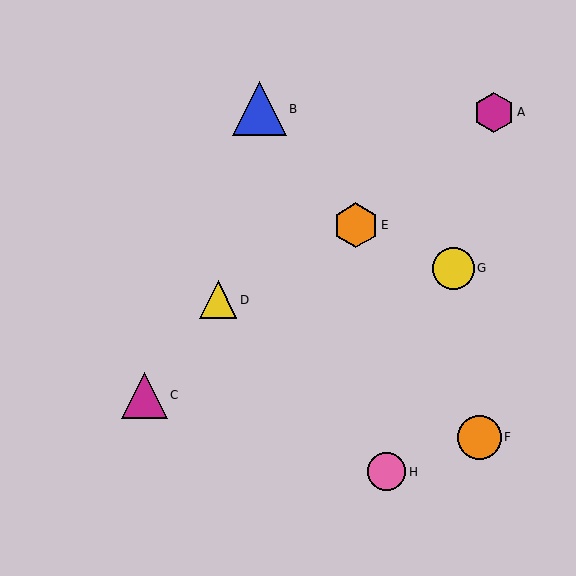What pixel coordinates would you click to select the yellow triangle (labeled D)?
Click at (218, 300) to select the yellow triangle D.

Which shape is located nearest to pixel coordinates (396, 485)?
The pink circle (labeled H) at (386, 472) is nearest to that location.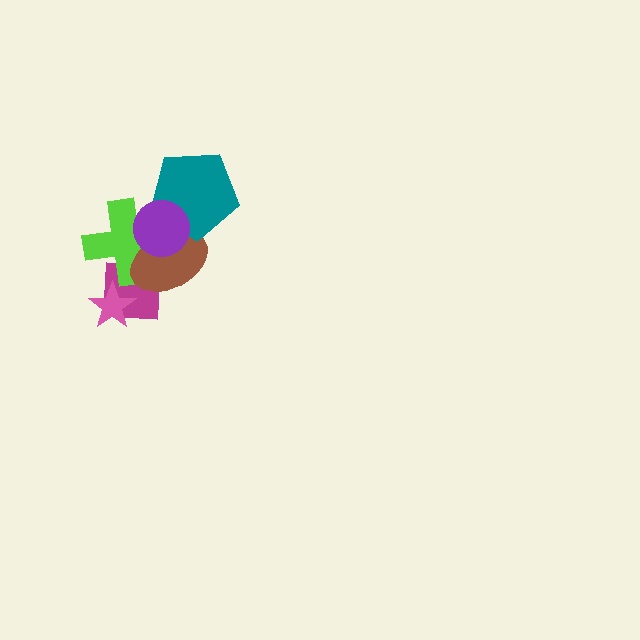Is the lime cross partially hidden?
Yes, it is partially covered by another shape.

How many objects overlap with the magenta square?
3 objects overlap with the magenta square.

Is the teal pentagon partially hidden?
Yes, it is partially covered by another shape.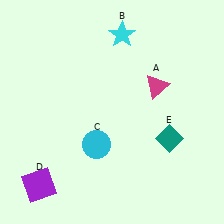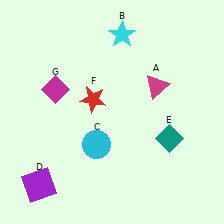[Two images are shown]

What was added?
A red star (F), a magenta diamond (G) were added in Image 2.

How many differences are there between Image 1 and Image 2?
There are 2 differences between the two images.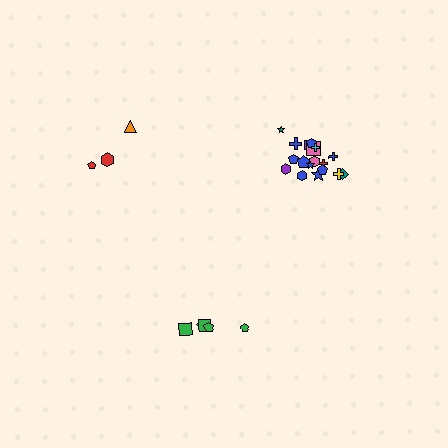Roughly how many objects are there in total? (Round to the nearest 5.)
Roughly 25 objects in total.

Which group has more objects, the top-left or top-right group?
The top-right group.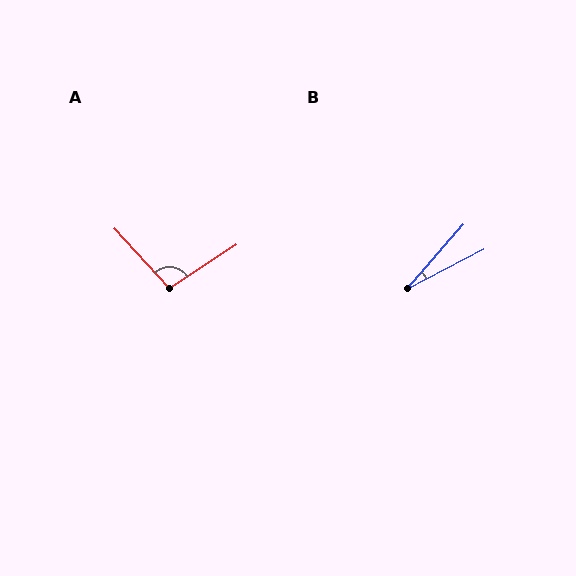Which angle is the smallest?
B, at approximately 21 degrees.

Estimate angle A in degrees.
Approximately 99 degrees.